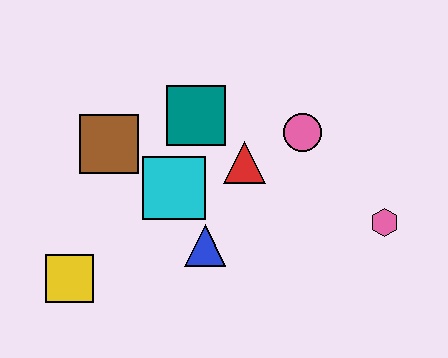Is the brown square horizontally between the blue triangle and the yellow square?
Yes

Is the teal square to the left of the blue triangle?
Yes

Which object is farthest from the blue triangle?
The pink hexagon is farthest from the blue triangle.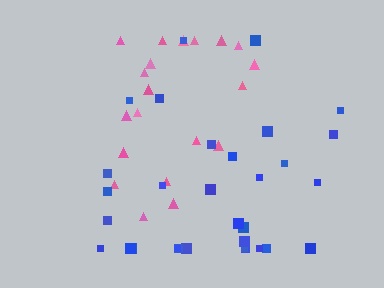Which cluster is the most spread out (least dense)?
Pink.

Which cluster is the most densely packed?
Blue.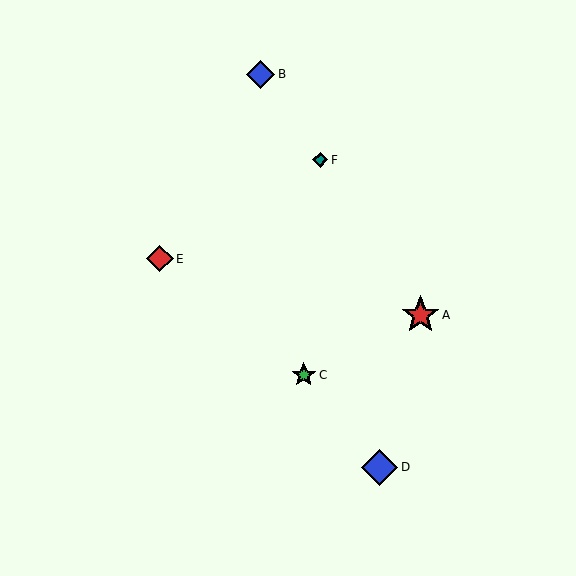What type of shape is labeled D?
Shape D is a blue diamond.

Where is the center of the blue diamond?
The center of the blue diamond is at (260, 74).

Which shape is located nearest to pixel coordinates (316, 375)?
The green star (labeled C) at (304, 375) is nearest to that location.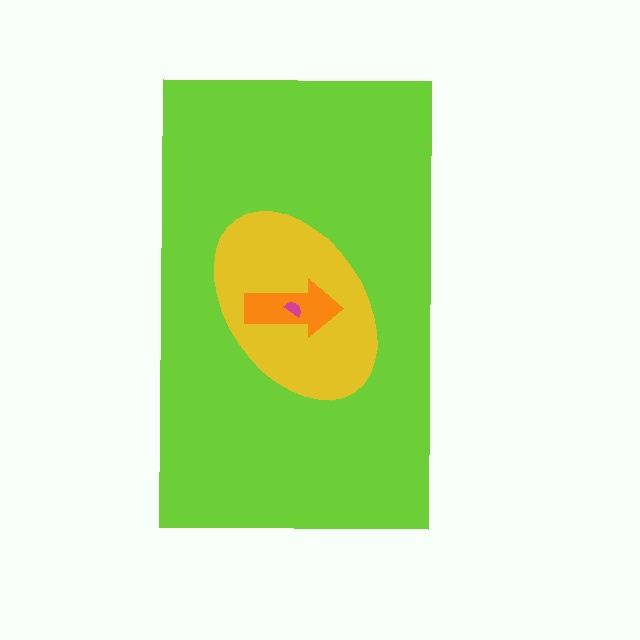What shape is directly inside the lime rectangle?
The yellow ellipse.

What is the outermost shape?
The lime rectangle.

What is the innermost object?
The magenta semicircle.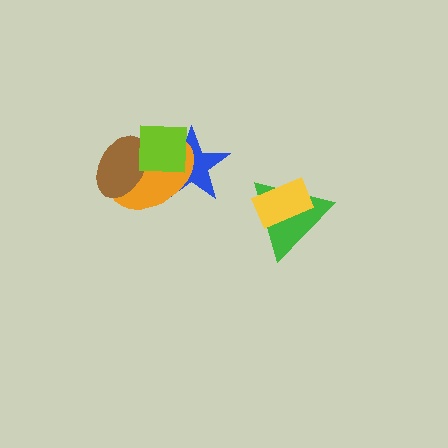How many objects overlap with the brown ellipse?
2 objects overlap with the brown ellipse.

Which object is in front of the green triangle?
The yellow rectangle is in front of the green triangle.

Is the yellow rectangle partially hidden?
No, no other shape covers it.